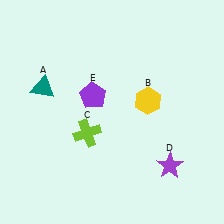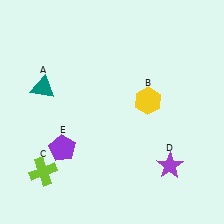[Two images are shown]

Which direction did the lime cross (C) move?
The lime cross (C) moved left.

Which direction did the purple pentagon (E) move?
The purple pentagon (E) moved down.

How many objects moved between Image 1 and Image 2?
2 objects moved between the two images.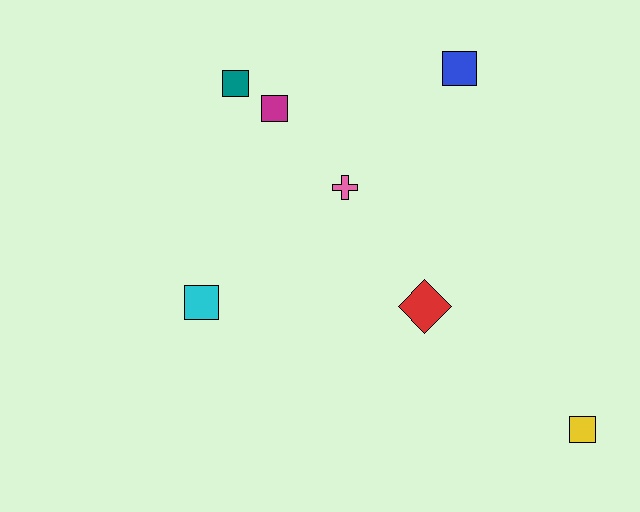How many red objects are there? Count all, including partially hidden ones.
There is 1 red object.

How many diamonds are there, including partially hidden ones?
There is 1 diamond.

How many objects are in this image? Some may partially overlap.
There are 7 objects.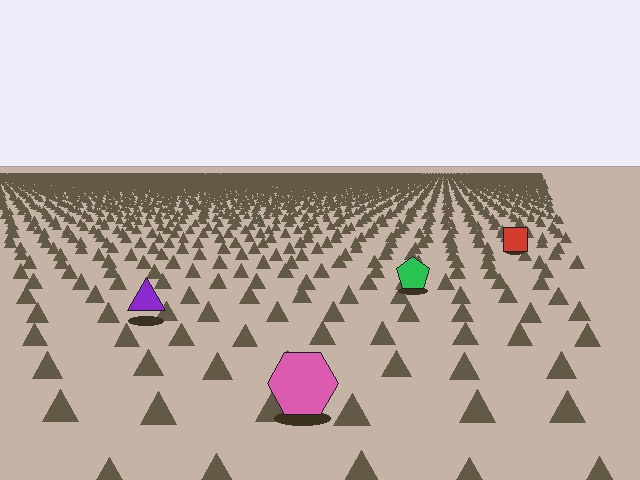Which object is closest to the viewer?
The pink hexagon is closest. The texture marks near it are larger and more spread out.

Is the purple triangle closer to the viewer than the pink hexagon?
No. The pink hexagon is closer — you can tell from the texture gradient: the ground texture is coarser near it.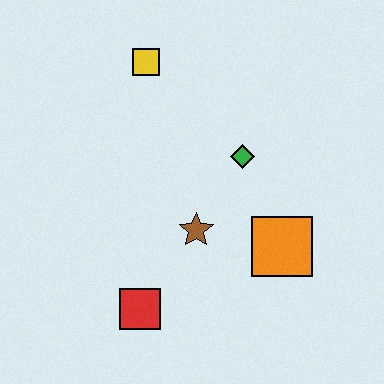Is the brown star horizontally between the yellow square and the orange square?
Yes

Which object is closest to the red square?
The brown star is closest to the red square.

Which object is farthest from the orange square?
The yellow square is farthest from the orange square.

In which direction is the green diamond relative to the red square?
The green diamond is above the red square.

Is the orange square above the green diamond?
No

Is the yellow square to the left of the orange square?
Yes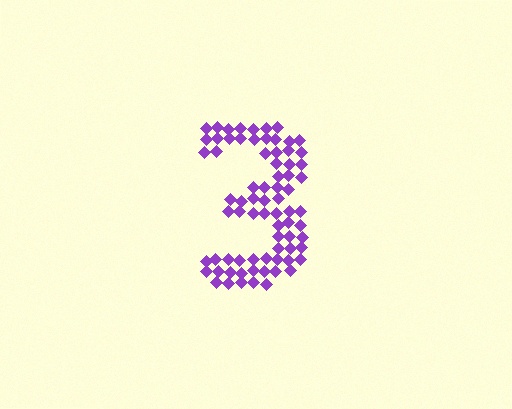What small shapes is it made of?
It is made of small diamonds.